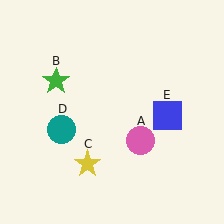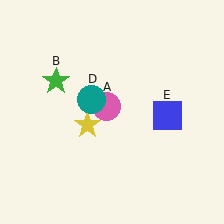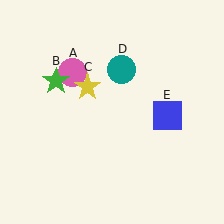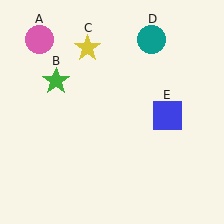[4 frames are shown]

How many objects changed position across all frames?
3 objects changed position: pink circle (object A), yellow star (object C), teal circle (object D).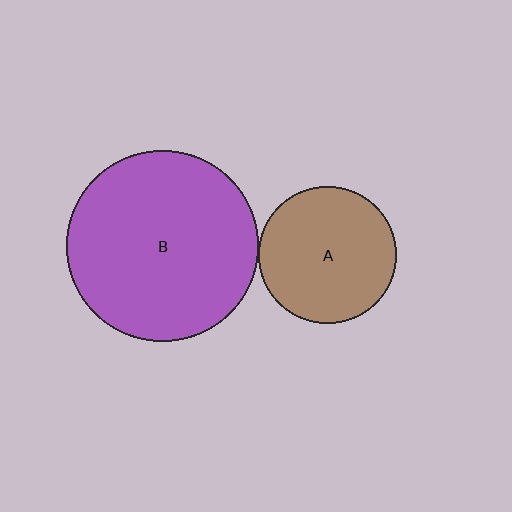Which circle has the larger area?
Circle B (purple).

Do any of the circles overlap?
No, none of the circles overlap.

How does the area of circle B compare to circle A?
Approximately 1.9 times.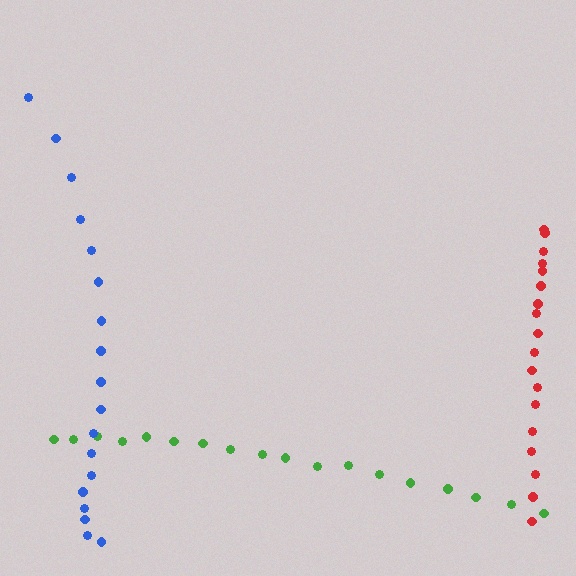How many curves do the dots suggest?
There are 3 distinct paths.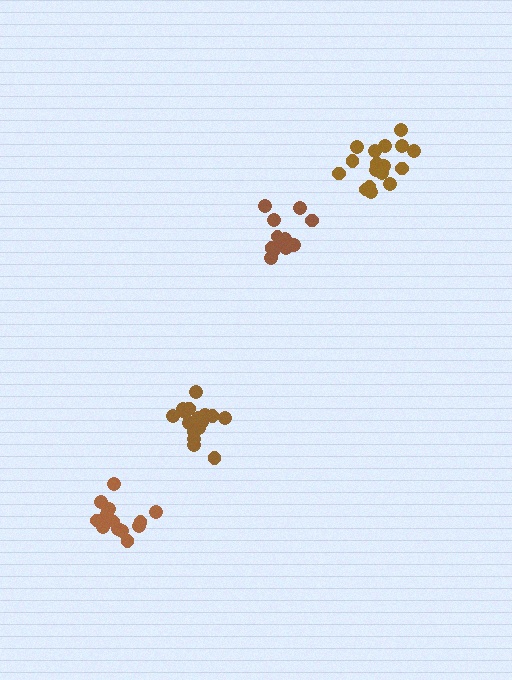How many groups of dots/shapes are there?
There are 4 groups.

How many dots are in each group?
Group 1: 17 dots, Group 2: 17 dots, Group 3: 13 dots, Group 4: 16 dots (63 total).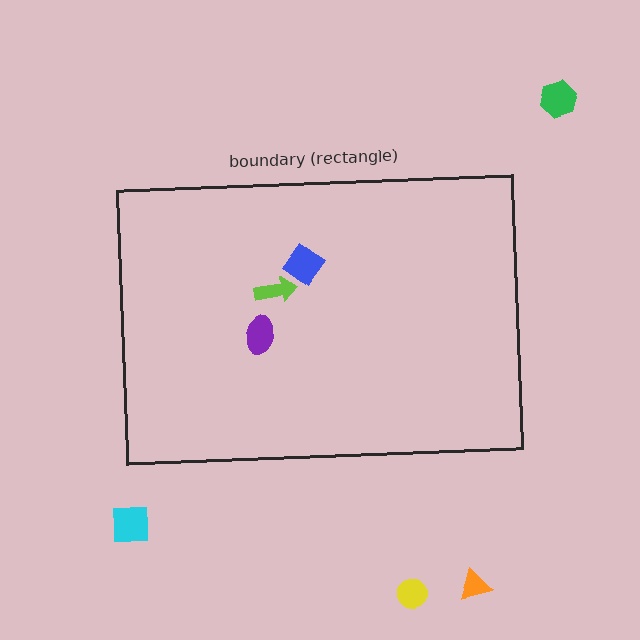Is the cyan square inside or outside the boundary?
Outside.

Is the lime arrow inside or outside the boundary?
Inside.